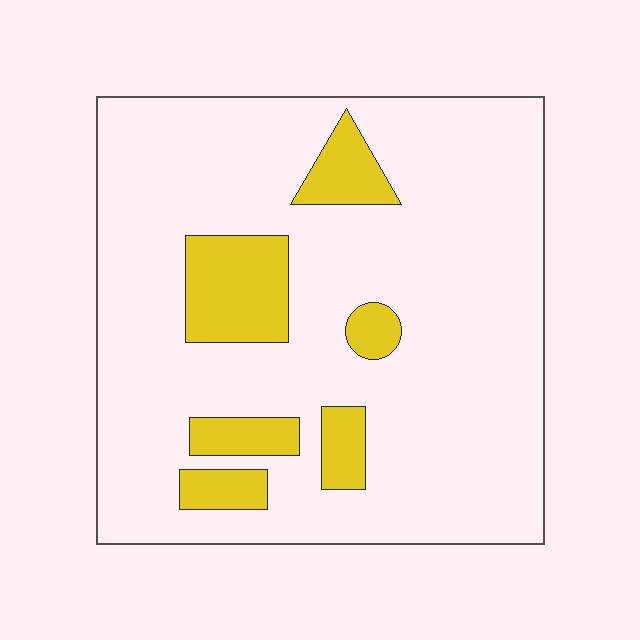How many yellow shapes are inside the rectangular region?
6.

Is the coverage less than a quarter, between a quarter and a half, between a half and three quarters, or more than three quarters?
Less than a quarter.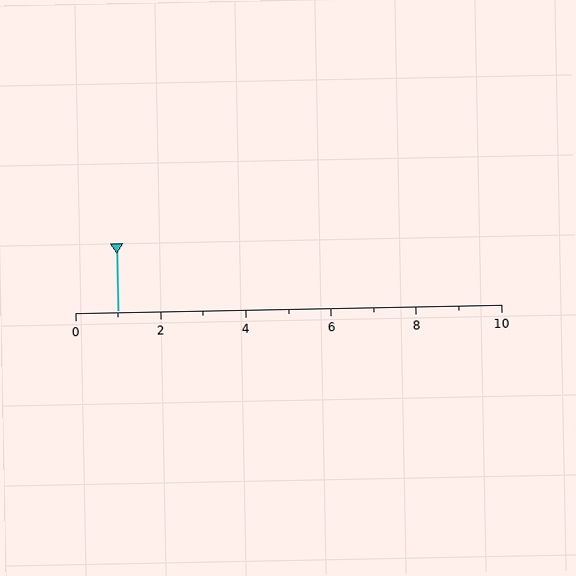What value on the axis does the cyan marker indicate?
The marker indicates approximately 1.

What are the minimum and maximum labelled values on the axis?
The axis runs from 0 to 10.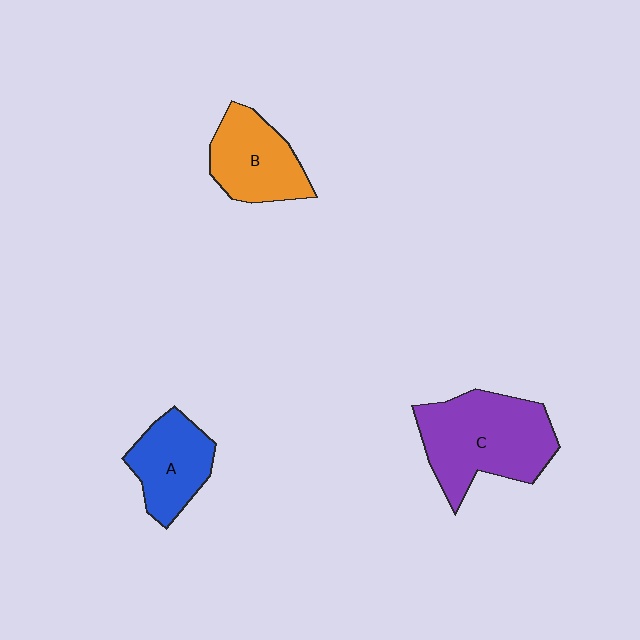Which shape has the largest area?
Shape C (purple).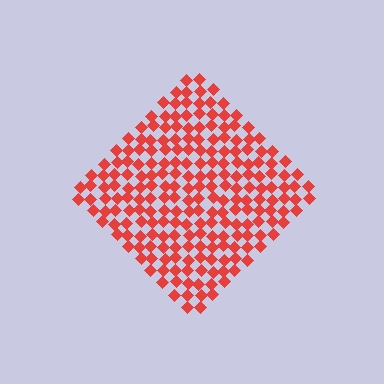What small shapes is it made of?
It is made of small diamonds.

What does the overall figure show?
The overall figure shows a diamond.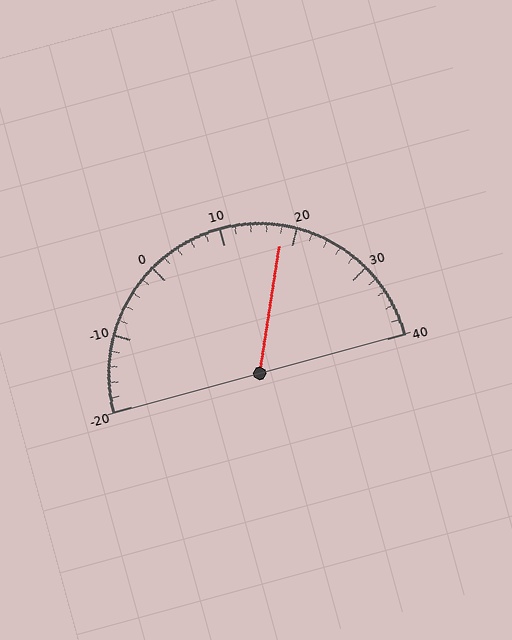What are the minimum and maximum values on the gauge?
The gauge ranges from -20 to 40.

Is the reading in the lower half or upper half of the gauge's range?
The reading is in the upper half of the range (-20 to 40).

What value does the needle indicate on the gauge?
The needle indicates approximately 18.